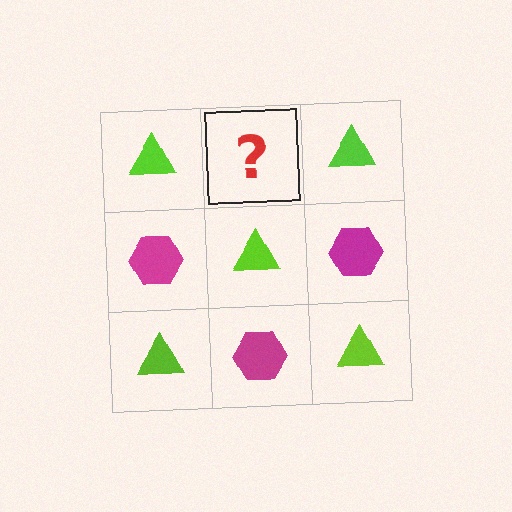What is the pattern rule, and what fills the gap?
The rule is that it alternates lime triangle and magenta hexagon in a checkerboard pattern. The gap should be filled with a magenta hexagon.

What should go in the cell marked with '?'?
The missing cell should contain a magenta hexagon.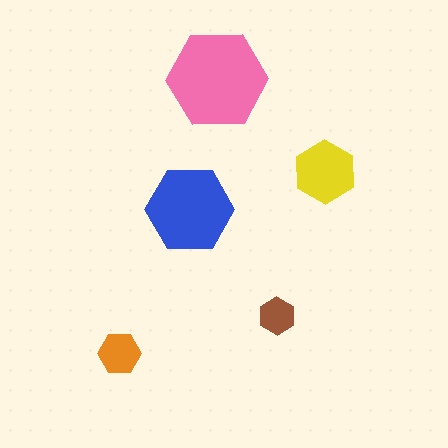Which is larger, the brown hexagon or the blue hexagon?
The blue one.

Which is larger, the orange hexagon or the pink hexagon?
The pink one.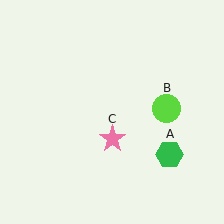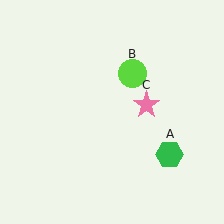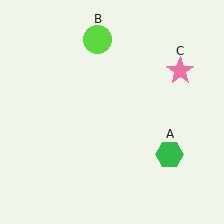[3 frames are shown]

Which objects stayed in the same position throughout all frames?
Green hexagon (object A) remained stationary.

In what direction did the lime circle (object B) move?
The lime circle (object B) moved up and to the left.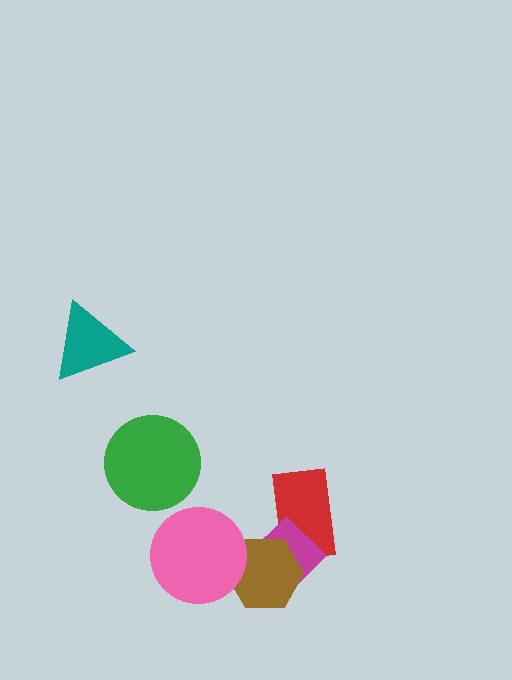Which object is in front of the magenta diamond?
The brown hexagon is in front of the magenta diamond.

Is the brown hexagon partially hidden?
Yes, it is partially covered by another shape.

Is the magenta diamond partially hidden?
Yes, it is partially covered by another shape.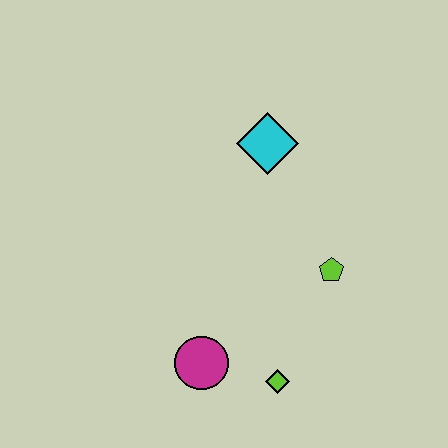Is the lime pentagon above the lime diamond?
Yes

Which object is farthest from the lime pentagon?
The magenta circle is farthest from the lime pentagon.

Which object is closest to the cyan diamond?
The lime pentagon is closest to the cyan diamond.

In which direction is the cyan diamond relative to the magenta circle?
The cyan diamond is above the magenta circle.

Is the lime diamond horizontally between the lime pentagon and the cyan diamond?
Yes